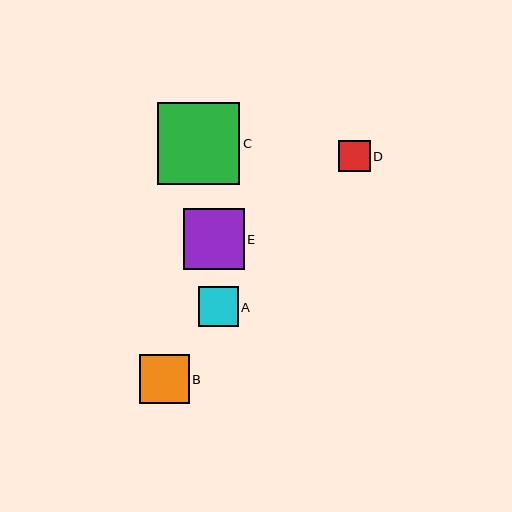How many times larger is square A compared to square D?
Square A is approximately 1.3 times the size of square D.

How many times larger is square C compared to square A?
Square C is approximately 2.1 times the size of square A.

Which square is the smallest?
Square D is the smallest with a size of approximately 31 pixels.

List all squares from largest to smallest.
From largest to smallest: C, E, B, A, D.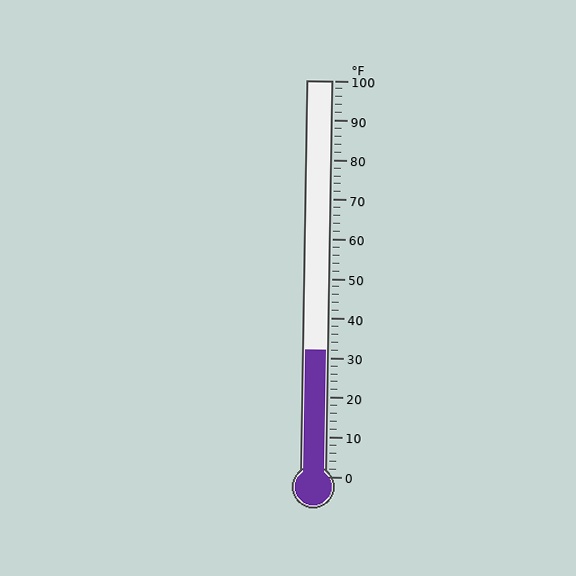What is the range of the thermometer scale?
The thermometer scale ranges from 0°F to 100°F.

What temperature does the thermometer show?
The thermometer shows approximately 32°F.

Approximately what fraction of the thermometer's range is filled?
The thermometer is filled to approximately 30% of its range.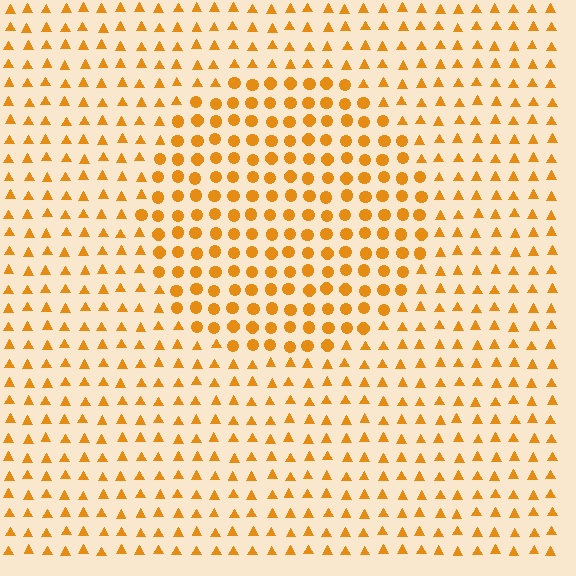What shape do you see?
I see a circle.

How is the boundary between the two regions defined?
The boundary is defined by a change in element shape: circles inside vs. triangles outside. All elements share the same color and spacing.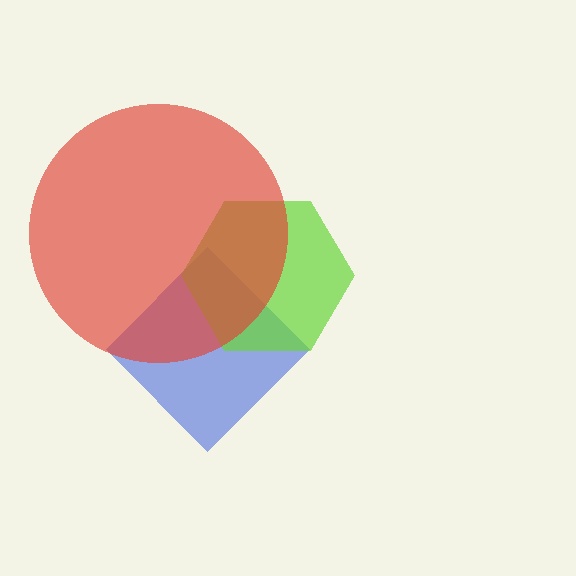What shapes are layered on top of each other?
The layered shapes are: a blue diamond, a lime hexagon, a red circle.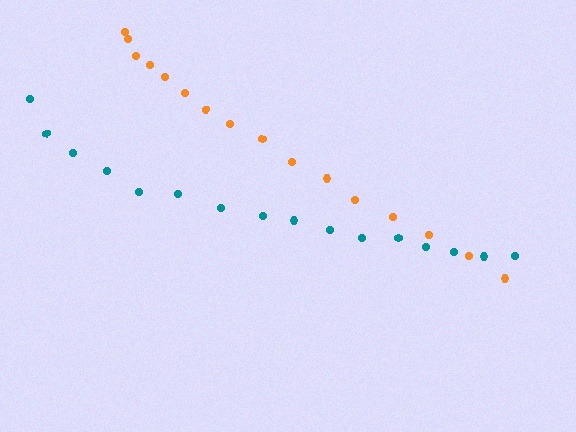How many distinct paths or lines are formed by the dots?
There are 2 distinct paths.